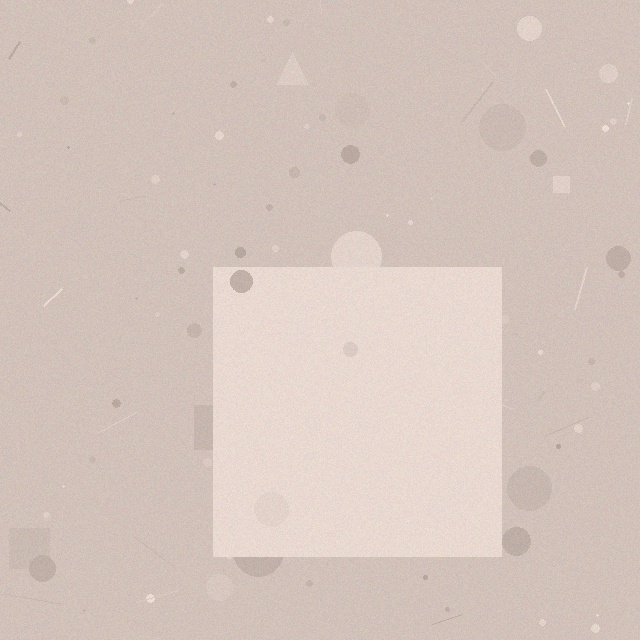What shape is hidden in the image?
A square is hidden in the image.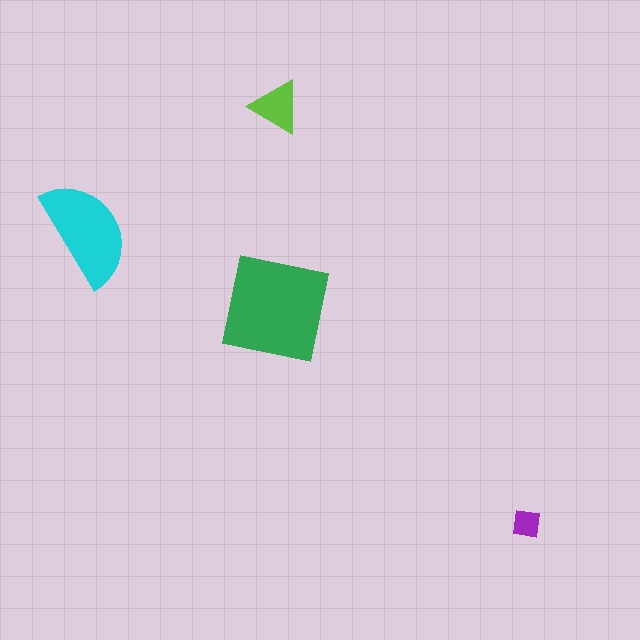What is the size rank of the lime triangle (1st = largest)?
3rd.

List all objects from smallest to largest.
The purple square, the lime triangle, the cyan semicircle, the green square.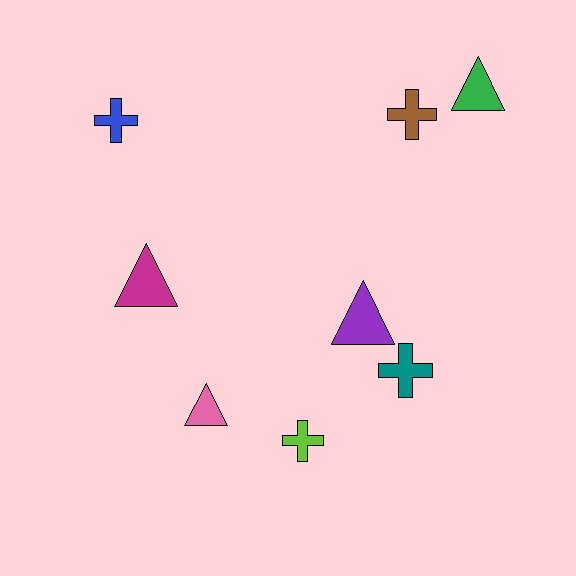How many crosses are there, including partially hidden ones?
There are 4 crosses.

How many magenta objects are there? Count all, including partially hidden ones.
There is 1 magenta object.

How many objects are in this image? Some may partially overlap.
There are 8 objects.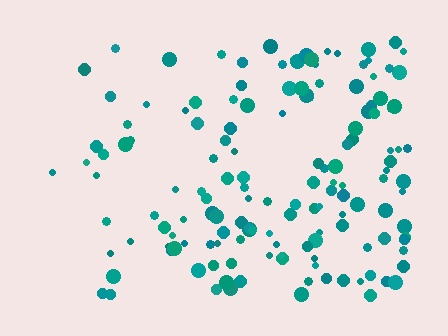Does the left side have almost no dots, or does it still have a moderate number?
Still a moderate number, just noticeably fewer than the right.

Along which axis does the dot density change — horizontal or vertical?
Horizontal.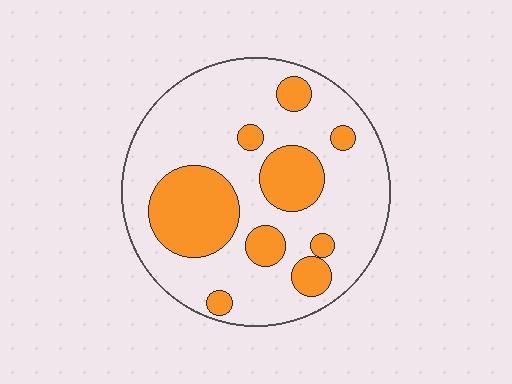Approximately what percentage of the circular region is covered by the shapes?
Approximately 30%.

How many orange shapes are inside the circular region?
9.